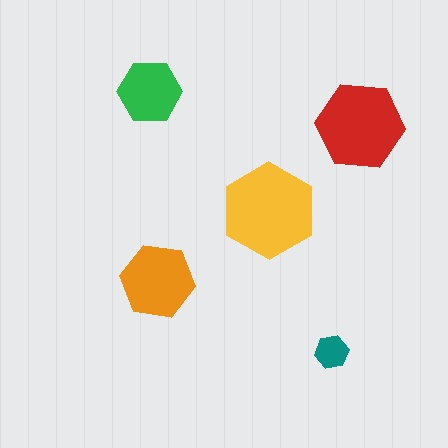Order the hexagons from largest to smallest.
the yellow one, the red one, the orange one, the green one, the teal one.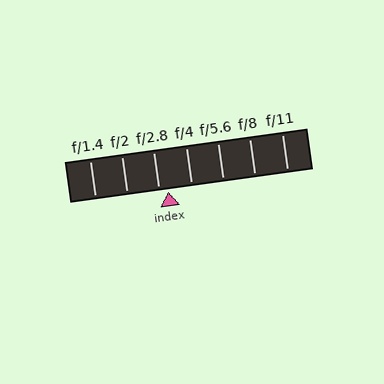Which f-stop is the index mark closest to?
The index mark is closest to f/2.8.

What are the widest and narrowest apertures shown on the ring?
The widest aperture shown is f/1.4 and the narrowest is f/11.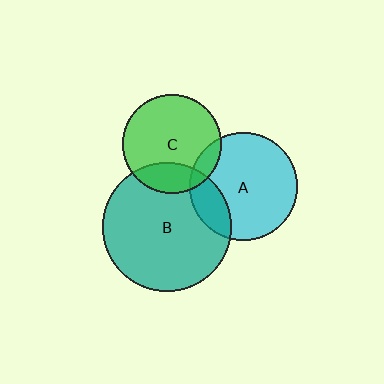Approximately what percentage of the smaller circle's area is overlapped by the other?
Approximately 10%.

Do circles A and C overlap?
Yes.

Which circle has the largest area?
Circle B (teal).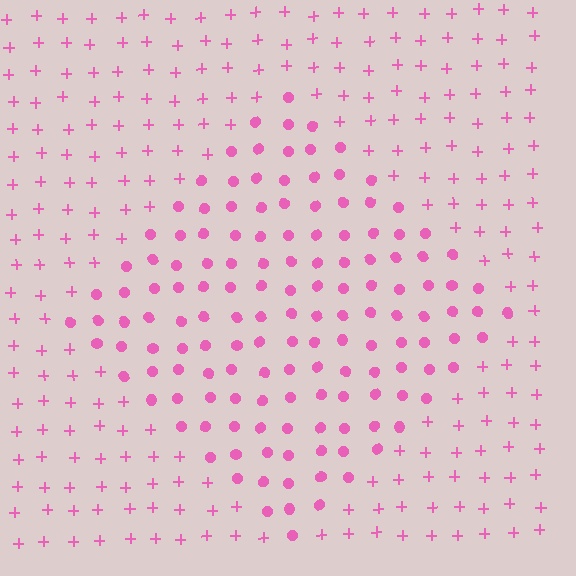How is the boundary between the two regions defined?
The boundary is defined by a change in element shape: circles inside vs. plus signs outside. All elements share the same color and spacing.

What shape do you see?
I see a diamond.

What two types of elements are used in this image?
The image uses circles inside the diamond region and plus signs outside it.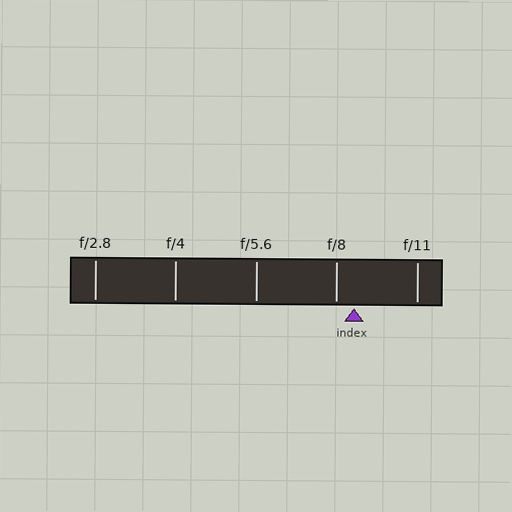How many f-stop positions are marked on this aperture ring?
There are 5 f-stop positions marked.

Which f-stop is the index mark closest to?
The index mark is closest to f/8.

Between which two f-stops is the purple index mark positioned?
The index mark is between f/8 and f/11.